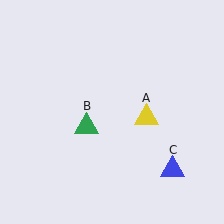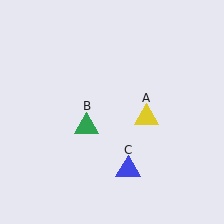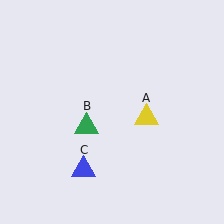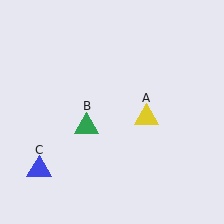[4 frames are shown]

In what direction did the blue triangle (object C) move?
The blue triangle (object C) moved left.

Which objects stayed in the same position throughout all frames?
Yellow triangle (object A) and green triangle (object B) remained stationary.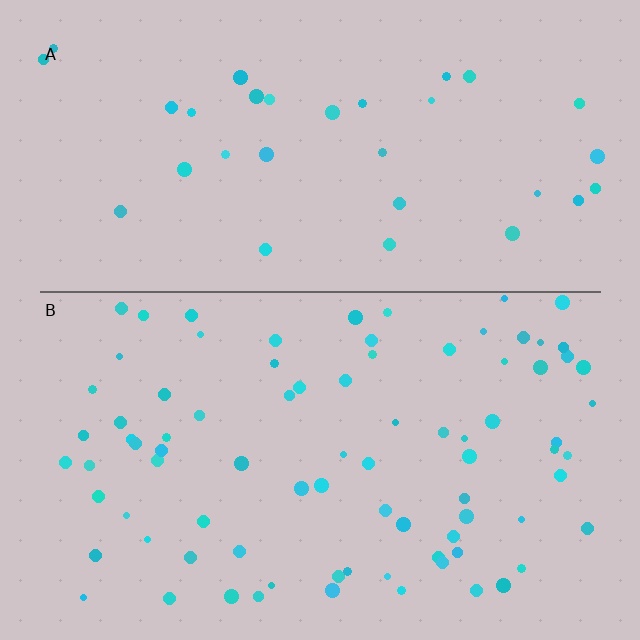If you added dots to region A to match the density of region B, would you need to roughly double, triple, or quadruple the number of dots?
Approximately triple.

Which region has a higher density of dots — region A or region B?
B (the bottom).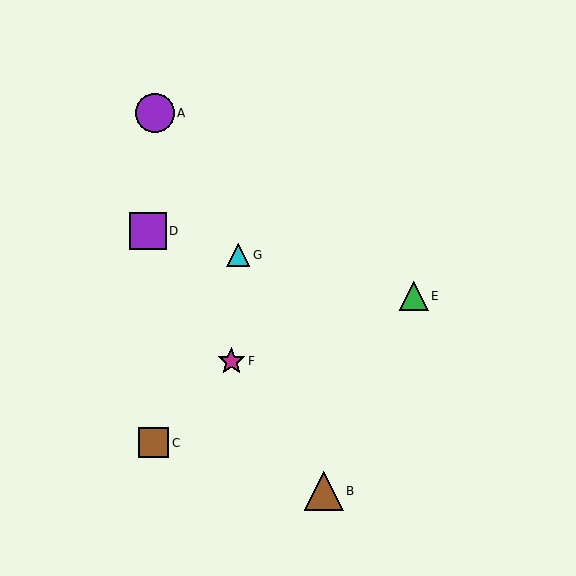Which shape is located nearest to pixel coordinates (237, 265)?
The cyan triangle (labeled G) at (238, 255) is nearest to that location.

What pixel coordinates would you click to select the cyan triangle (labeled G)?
Click at (238, 255) to select the cyan triangle G.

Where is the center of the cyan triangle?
The center of the cyan triangle is at (238, 255).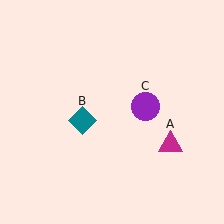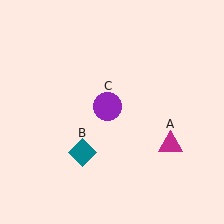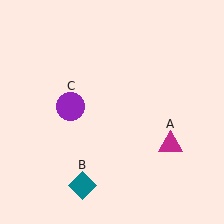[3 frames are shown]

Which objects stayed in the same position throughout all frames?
Magenta triangle (object A) remained stationary.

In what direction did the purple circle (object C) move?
The purple circle (object C) moved left.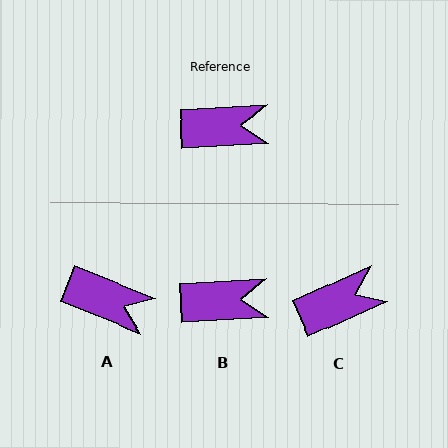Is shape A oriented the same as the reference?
No, it is off by about 25 degrees.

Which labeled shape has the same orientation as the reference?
B.